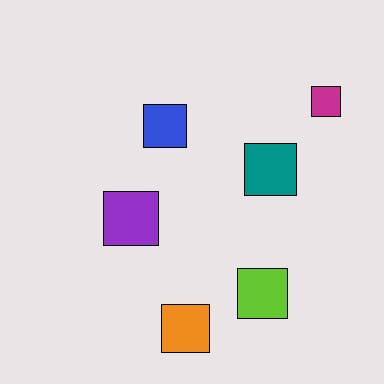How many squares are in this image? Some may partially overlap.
There are 6 squares.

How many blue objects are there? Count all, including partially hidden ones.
There is 1 blue object.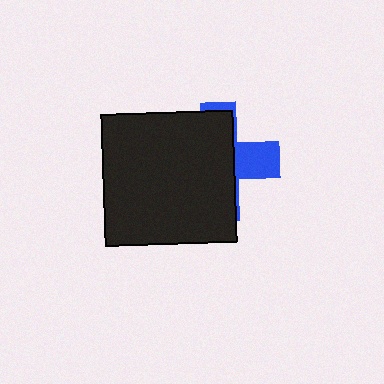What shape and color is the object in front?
The object in front is a black square.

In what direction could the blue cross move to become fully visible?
The blue cross could move right. That would shift it out from behind the black square entirely.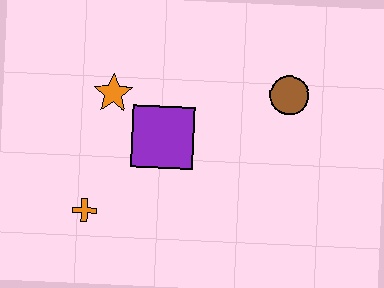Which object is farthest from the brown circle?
The orange cross is farthest from the brown circle.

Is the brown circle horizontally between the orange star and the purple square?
No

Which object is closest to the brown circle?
The purple square is closest to the brown circle.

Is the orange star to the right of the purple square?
No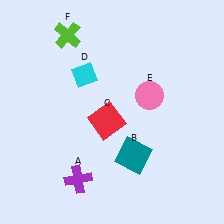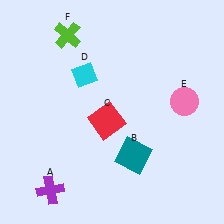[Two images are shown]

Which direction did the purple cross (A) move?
The purple cross (A) moved left.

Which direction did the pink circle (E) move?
The pink circle (E) moved right.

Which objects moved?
The objects that moved are: the purple cross (A), the pink circle (E).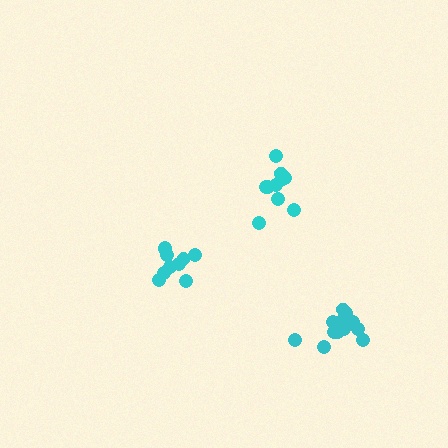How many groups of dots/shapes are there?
There are 3 groups.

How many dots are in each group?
Group 1: 10 dots, Group 2: 12 dots, Group 3: 10 dots (32 total).